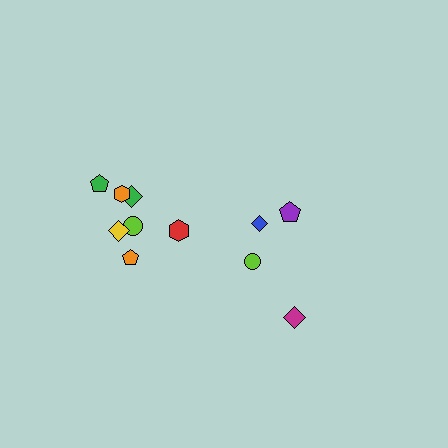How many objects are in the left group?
There are 7 objects.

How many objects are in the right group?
There are 4 objects.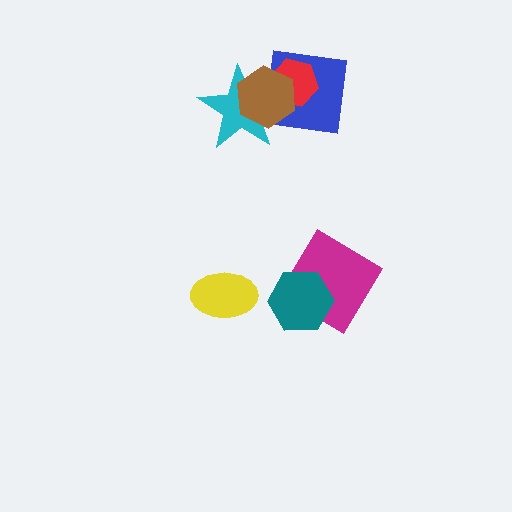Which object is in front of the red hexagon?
The brown hexagon is in front of the red hexagon.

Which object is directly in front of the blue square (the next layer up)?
The red hexagon is directly in front of the blue square.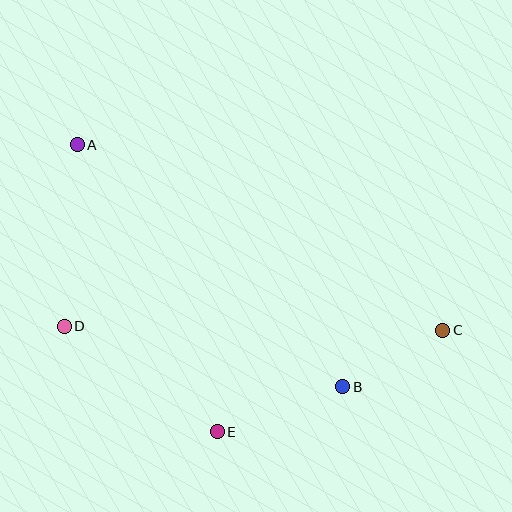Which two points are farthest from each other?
Points A and C are farthest from each other.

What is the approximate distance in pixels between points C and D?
The distance between C and D is approximately 378 pixels.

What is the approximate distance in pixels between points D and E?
The distance between D and E is approximately 186 pixels.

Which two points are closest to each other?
Points B and C are closest to each other.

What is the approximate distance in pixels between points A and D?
The distance between A and D is approximately 182 pixels.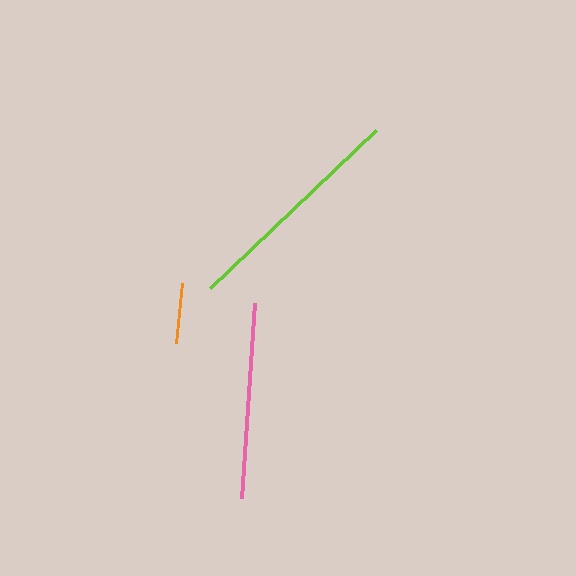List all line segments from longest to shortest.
From longest to shortest: lime, pink, orange.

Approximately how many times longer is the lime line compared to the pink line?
The lime line is approximately 1.2 times the length of the pink line.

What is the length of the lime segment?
The lime segment is approximately 229 pixels long.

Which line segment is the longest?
The lime line is the longest at approximately 229 pixels.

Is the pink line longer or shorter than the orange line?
The pink line is longer than the orange line.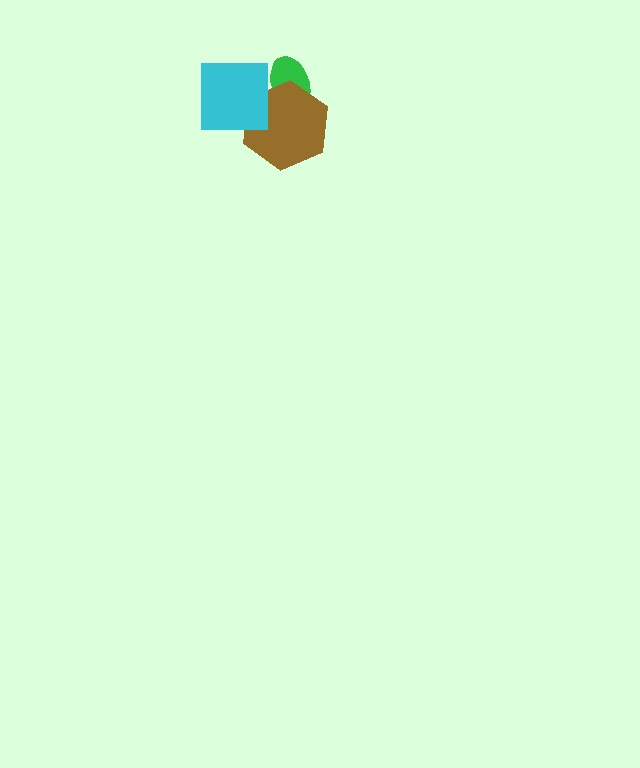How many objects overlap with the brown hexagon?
2 objects overlap with the brown hexagon.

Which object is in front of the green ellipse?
The brown hexagon is in front of the green ellipse.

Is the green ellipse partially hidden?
Yes, it is partially covered by another shape.